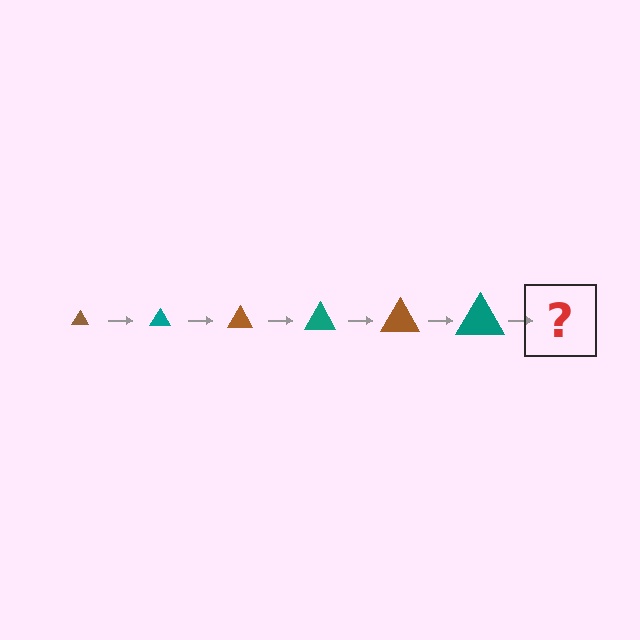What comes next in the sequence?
The next element should be a brown triangle, larger than the previous one.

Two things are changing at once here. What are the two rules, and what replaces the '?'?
The two rules are that the triangle grows larger each step and the color cycles through brown and teal. The '?' should be a brown triangle, larger than the previous one.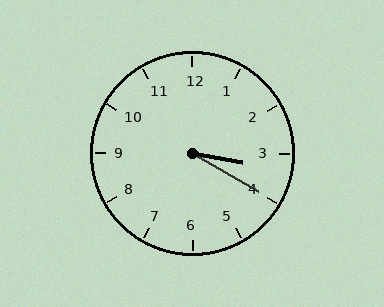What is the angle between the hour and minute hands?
Approximately 20 degrees.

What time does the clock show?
3:20.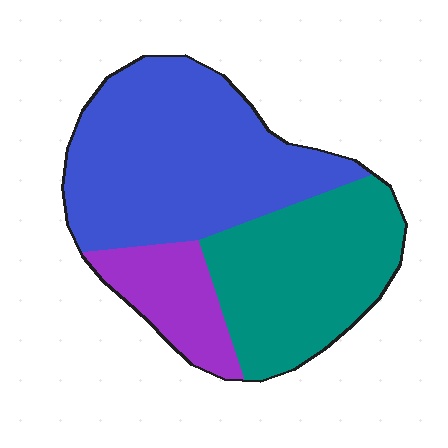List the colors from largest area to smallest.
From largest to smallest: blue, teal, purple.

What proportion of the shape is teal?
Teal covers 36% of the shape.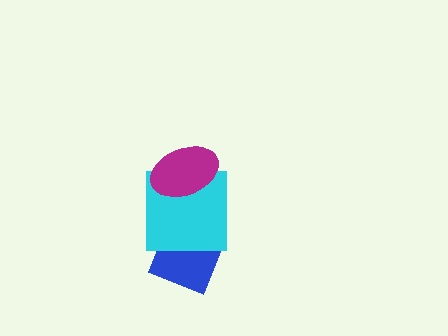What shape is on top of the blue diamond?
The cyan square is on top of the blue diamond.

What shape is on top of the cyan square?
The magenta ellipse is on top of the cyan square.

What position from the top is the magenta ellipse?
The magenta ellipse is 1st from the top.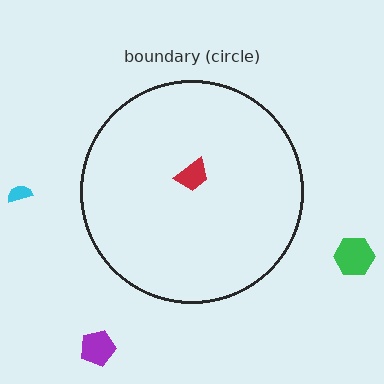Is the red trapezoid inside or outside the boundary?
Inside.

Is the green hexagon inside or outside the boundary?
Outside.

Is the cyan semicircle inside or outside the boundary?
Outside.